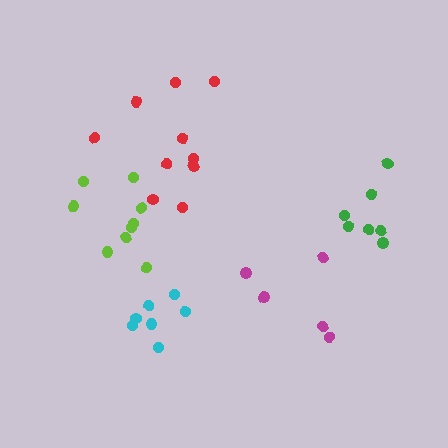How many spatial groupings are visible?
There are 5 spatial groupings.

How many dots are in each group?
Group 1: 7 dots, Group 2: 9 dots, Group 3: 7 dots, Group 4: 5 dots, Group 5: 10 dots (38 total).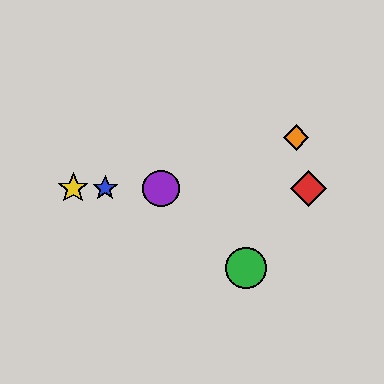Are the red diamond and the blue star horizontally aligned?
Yes, both are at y≈188.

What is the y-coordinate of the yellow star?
The yellow star is at y≈188.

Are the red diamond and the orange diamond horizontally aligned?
No, the red diamond is at y≈188 and the orange diamond is at y≈137.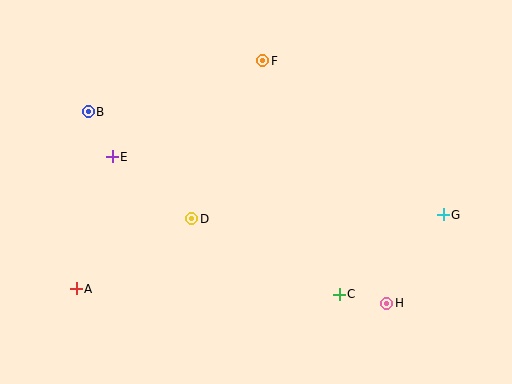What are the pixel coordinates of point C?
Point C is at (339, 294).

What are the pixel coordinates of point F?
Point F is at (263, 61).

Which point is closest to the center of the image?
Point D at (192, 219) is closest to the center.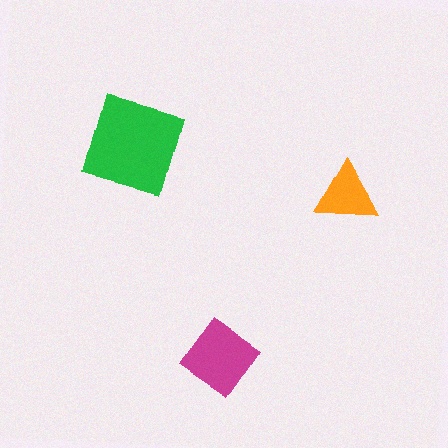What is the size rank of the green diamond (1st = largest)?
1st.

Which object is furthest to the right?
The orange triangle is rightmost.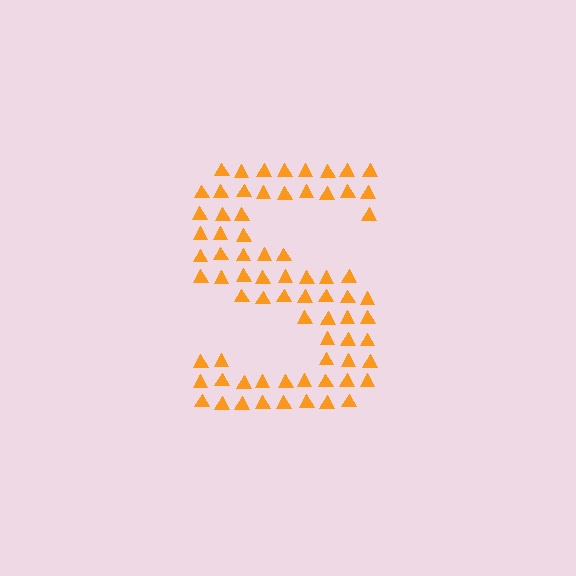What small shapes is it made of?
It is made of small triangles.